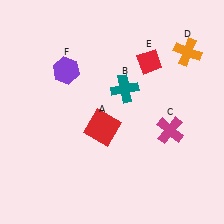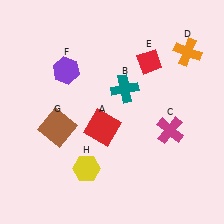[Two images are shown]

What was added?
A brown square (G), a yellow hexagon (H) were added in Image 2.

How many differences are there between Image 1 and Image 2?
There are 2 differences between the two images.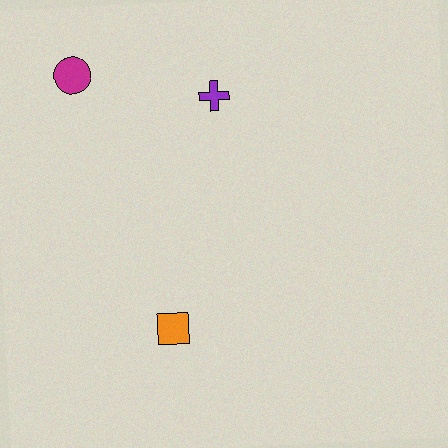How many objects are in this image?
There are 3 objects.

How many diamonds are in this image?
There are no diamonds.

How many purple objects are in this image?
There is 1 purple object.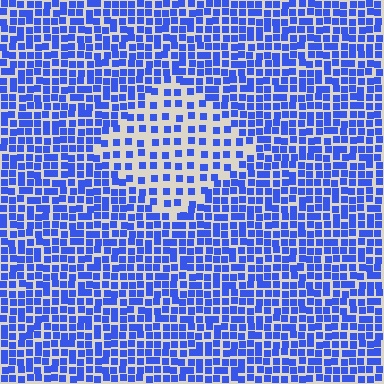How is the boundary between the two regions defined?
The boundary is defined by a change in element density (approximately 2.1x ratio). All elements are the same color, size, and shape.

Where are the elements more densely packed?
The elements are more densely packed outside the diamond boundary.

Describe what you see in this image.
The image contains small blue elements arranged at two different densities. A diamond-shaped region is visible where the elements are less densely packed than the surrounding area.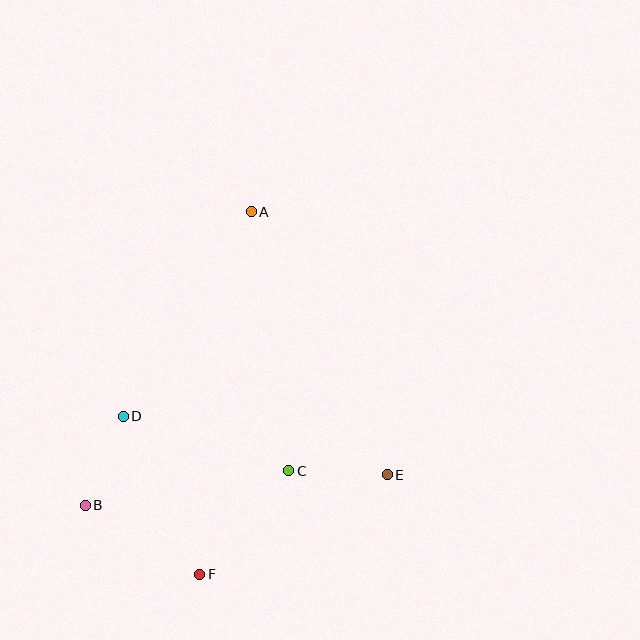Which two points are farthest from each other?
Points A and F are farthest from each other.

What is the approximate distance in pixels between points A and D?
The distance between A and D is approximately 242 pixels.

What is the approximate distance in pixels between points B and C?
The distance between B and C is approximately 206 pixels.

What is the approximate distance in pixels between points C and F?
The distance between C and F is approximately 137 pixels.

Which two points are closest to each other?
Points B and D are closest to each other.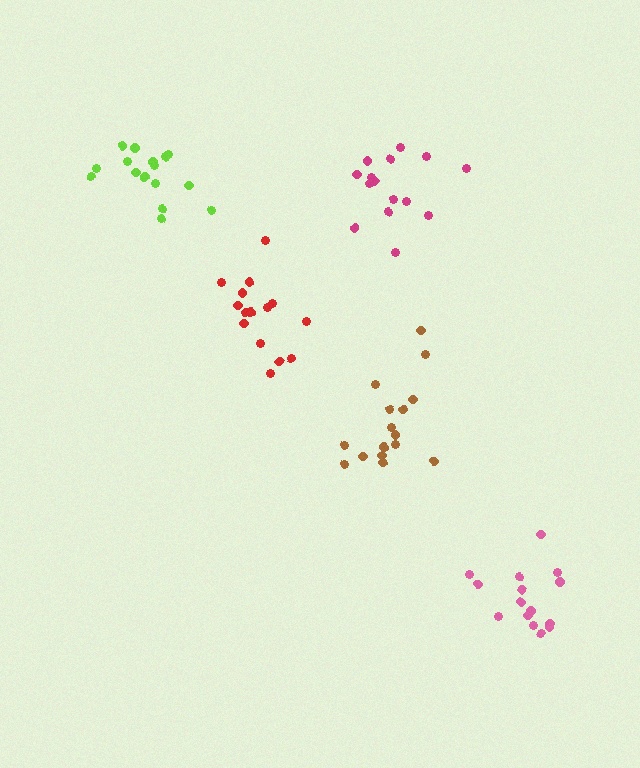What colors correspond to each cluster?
The clusters are colored: red, magenta, brown, lime, pink.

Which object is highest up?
The lime cluster is topmost.